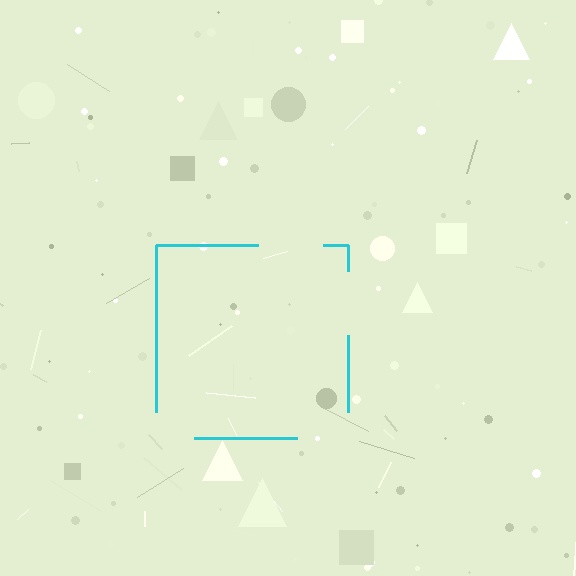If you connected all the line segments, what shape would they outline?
They would outline a square.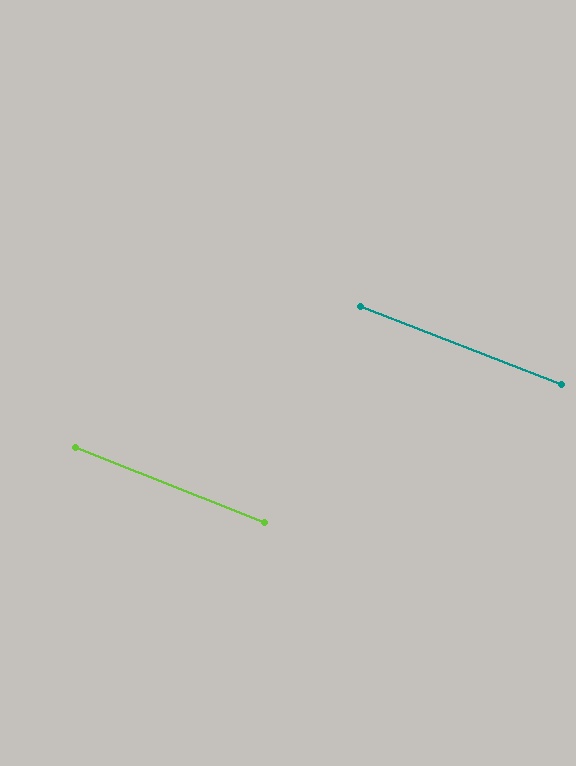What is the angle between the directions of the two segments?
Approximately 1 degree.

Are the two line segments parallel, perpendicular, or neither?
Parallel — their directions differ by only 0.6°.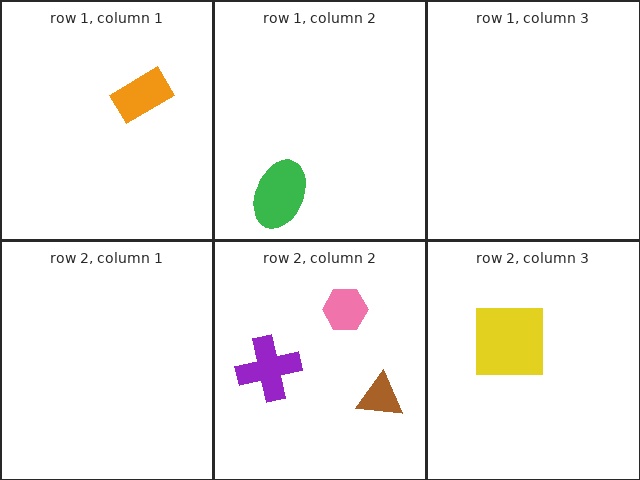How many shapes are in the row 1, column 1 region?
1.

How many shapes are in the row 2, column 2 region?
3.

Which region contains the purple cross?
The row 2, column 2 region.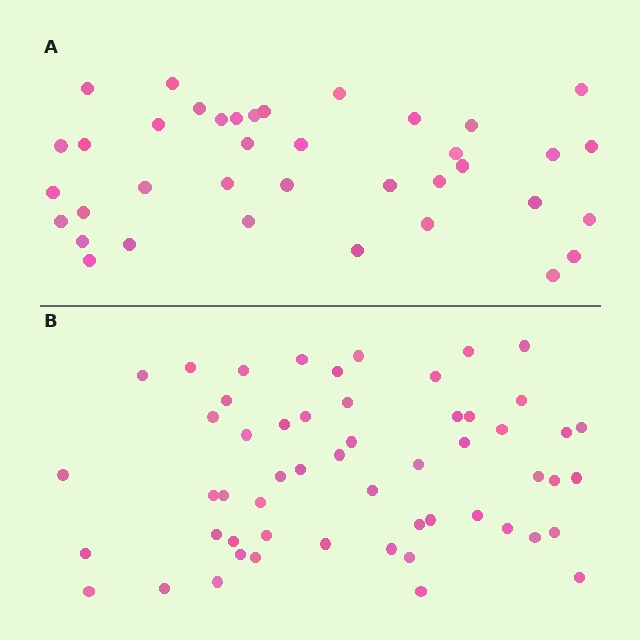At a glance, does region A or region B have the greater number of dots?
Region B (the bottom region) has more dots.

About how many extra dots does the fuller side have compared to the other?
Region B has approximately 15 more dots than region A.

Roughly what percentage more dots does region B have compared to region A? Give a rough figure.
About 45% more.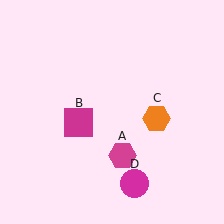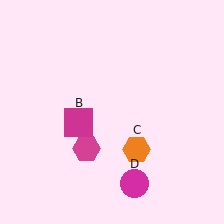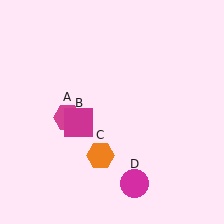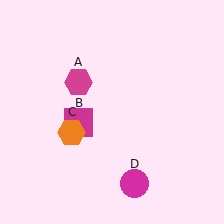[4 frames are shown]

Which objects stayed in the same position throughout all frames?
Magenta square (object B) and magenta circle (object D) remained stationary.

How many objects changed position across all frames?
2 objects changed position: magenta hexagon (object A), orange hexagon (object C).